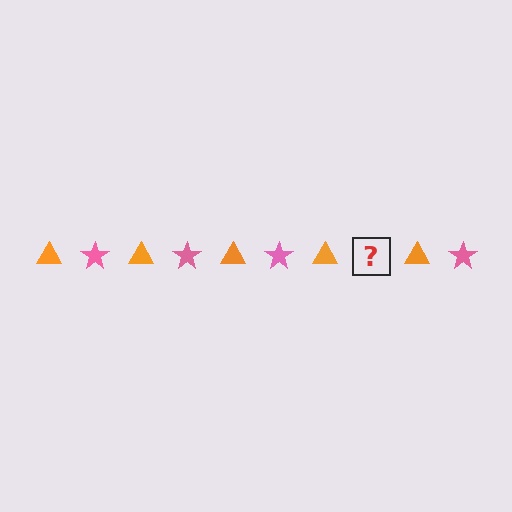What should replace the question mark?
The question mark should be replaced with a pink star.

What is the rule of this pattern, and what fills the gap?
The rule is that the pattern alternates between orange triangle and pink star. The gap should be filled with a pink star.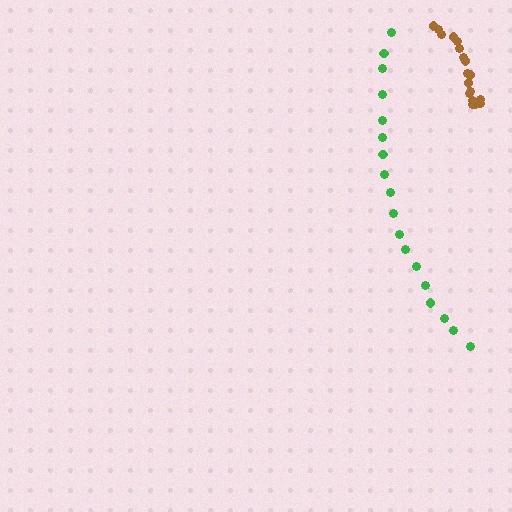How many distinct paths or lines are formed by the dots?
There are 2 distinct paths.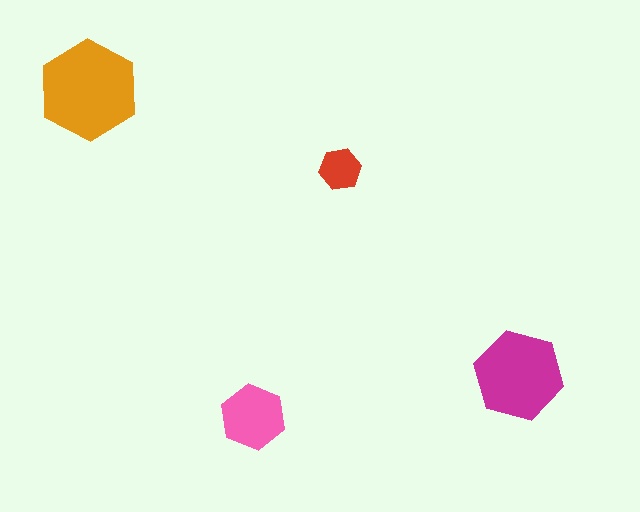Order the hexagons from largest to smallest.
the orange one, the magenta one, the pink one, the red one.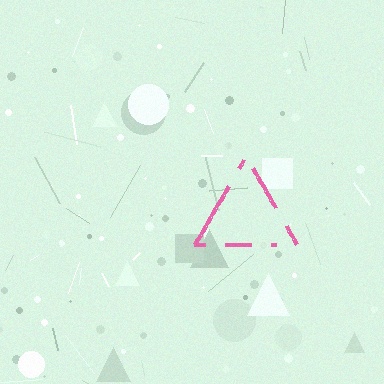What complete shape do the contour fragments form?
The contour fragments form a triangle.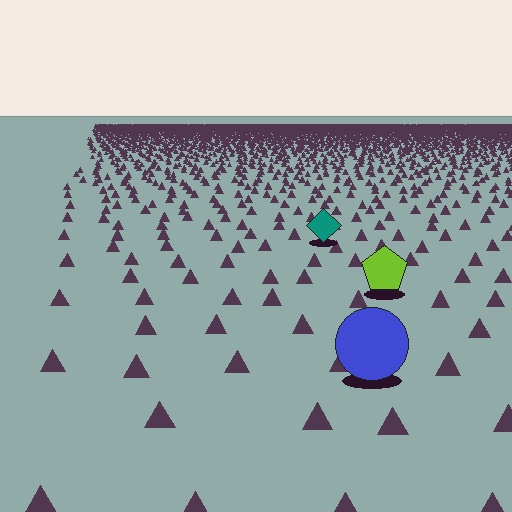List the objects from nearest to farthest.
From nearest to farthest: the blue circle, the lime pentagon, the teal diamond.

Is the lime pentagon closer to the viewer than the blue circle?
No. The blue circle is closer — you can tell from the texture gradient: the ground texture is coarser near it.